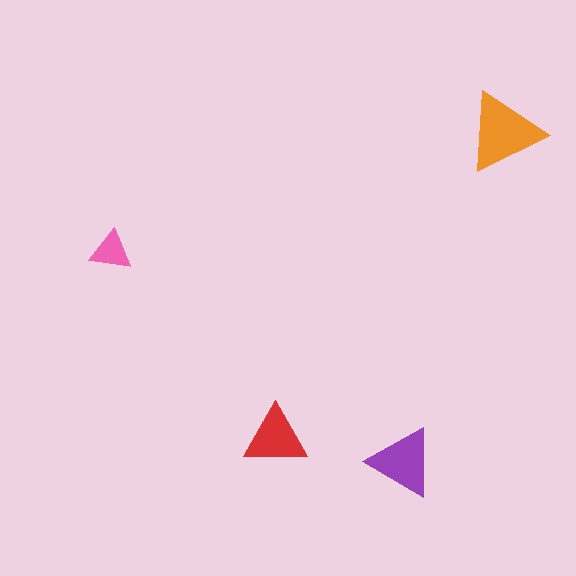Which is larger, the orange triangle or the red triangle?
The orange one.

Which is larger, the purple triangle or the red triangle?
The purple one.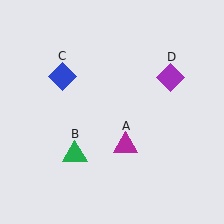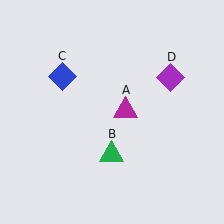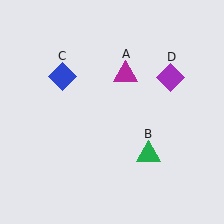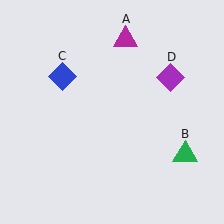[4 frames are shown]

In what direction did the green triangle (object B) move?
The green triangle (object B) moved right.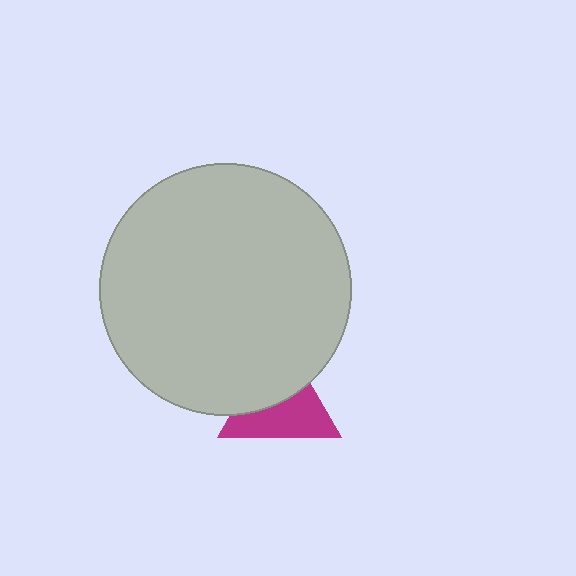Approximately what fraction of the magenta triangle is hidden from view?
Roughly 46% of the magenta triangle is hidden behind the light gray circle.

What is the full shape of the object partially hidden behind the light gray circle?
The partially hidden object is a magenta triangle.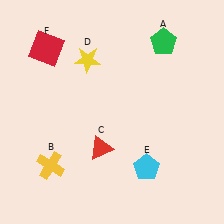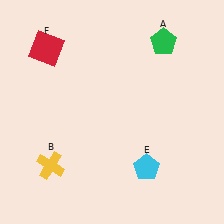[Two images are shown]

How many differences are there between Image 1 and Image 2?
There are 2 differences between the two images.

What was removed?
The red triangle (C), the yellow star (D) were removed in Image 2.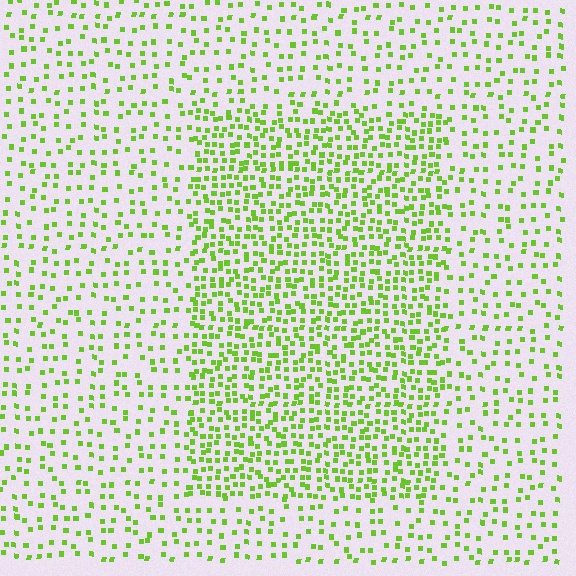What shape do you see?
I see a rectangle.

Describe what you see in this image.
The image contains small lime elements arranged at two different densities. A rectangle-shaped region is visible where the elements are more densely packed than the surrounding area.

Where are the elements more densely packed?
The elements are more densely packed inside the rectangle boundary.